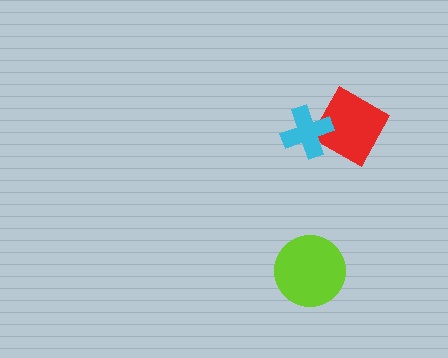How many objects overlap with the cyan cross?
1 object overlaps with the cyan cross.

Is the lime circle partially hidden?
No, no other shape covers it.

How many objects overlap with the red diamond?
1 object overlaps with the red diamond.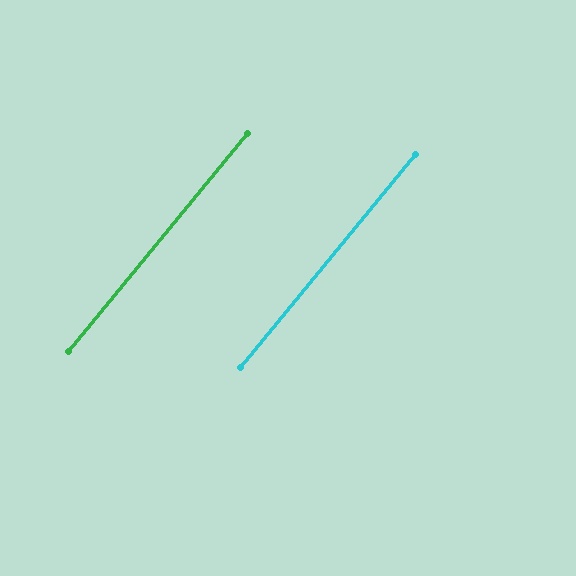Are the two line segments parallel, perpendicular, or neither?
Parallel — their directions differ by only 0.0°.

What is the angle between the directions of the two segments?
Approximately 0 degrees.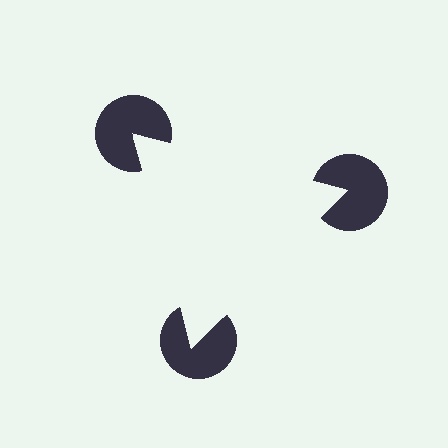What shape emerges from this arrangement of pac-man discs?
An illusory triangle — its edges are inferred from the aligned wedge cuts in the pac-man discs, not physically drawn.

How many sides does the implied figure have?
3 sides.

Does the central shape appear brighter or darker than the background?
It typically appears slightly brighter than the background, even though no actual brightness change is drawn.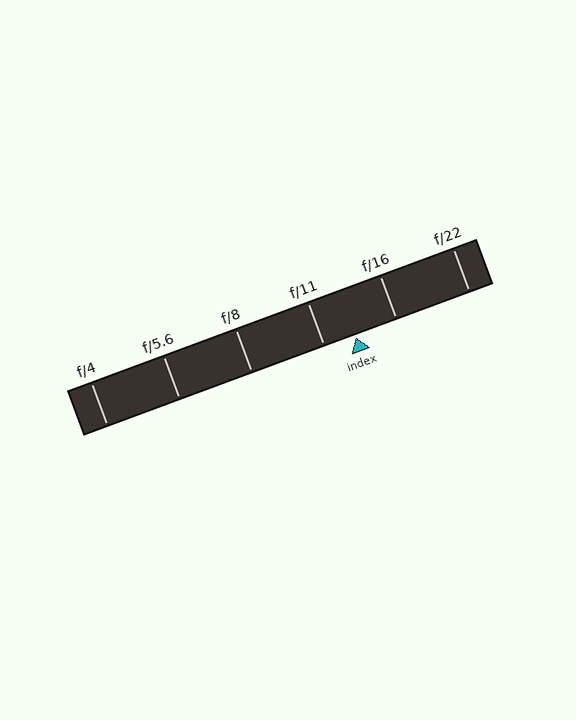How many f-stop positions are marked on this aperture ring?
There are 6 f-stop positions marked.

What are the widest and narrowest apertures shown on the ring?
The widest aperture shown is f/4 and the narrowest is f/22.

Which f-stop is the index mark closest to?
The index mark is closest to f/11.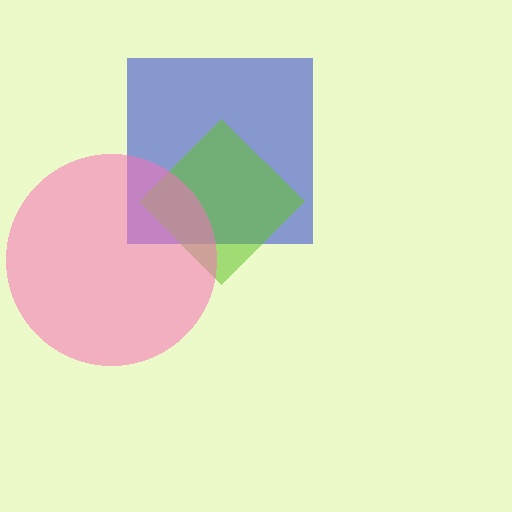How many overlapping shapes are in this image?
There are 3 overlapping shapes in the image.